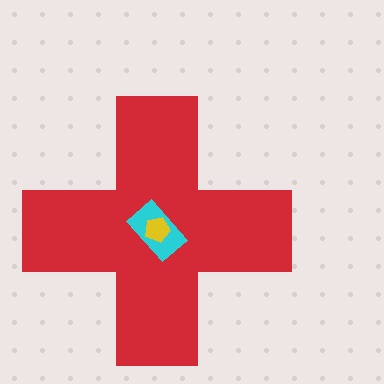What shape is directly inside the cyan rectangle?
The yellow pentagon.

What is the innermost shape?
The yellow pentagon.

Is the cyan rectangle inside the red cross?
Yes.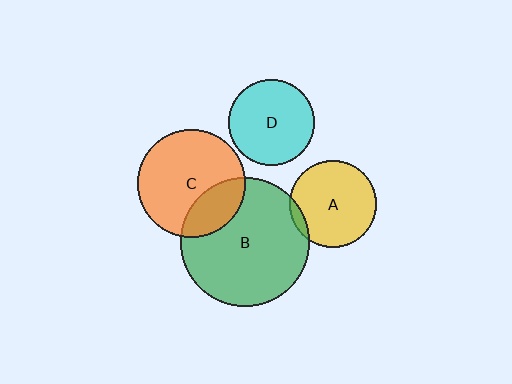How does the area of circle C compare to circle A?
Approximately 1.5 times.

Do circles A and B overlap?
Yes.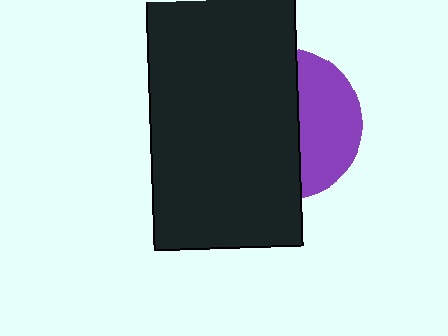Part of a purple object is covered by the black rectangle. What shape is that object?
It is a circle.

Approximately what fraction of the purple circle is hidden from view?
Roughly 60% of the purple circle is hidden behind the black rectangle.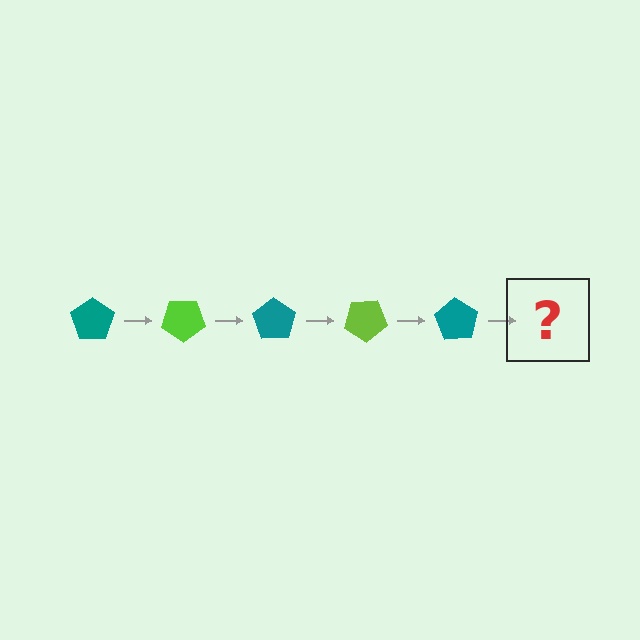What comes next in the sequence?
The next element should be a lime pentagon, rotated 175 degrees from the start.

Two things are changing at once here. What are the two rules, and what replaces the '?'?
The two rules are that it rotates 35 degrees each step and the color cycles through teal and lime. The '?' should be a lime pentagon, rotated 175 degrees from the start.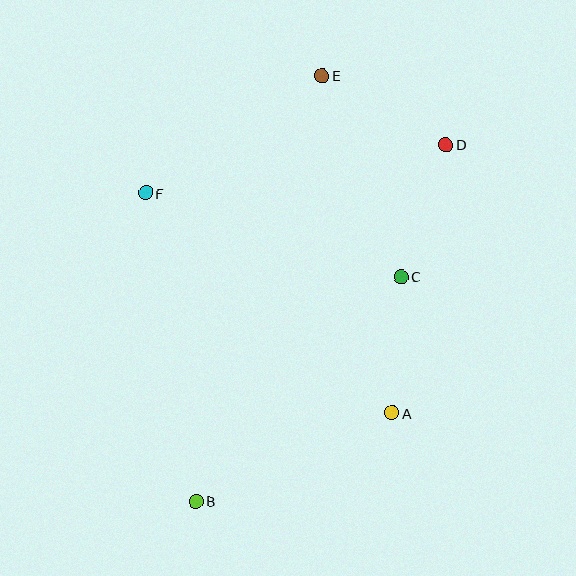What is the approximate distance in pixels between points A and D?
The distance between A and D is approximately 274 pixels.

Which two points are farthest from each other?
Points B and E are farthest from each other.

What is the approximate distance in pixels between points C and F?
The distance between C and F is approximately 269 pixels.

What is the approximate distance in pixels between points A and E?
The distance between A and E is approximately 344 pixels.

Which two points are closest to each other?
Points A and C are closest to each other.